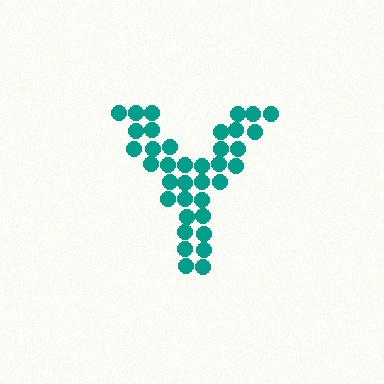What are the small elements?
The small elements are circles.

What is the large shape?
The large shape is the letter Y.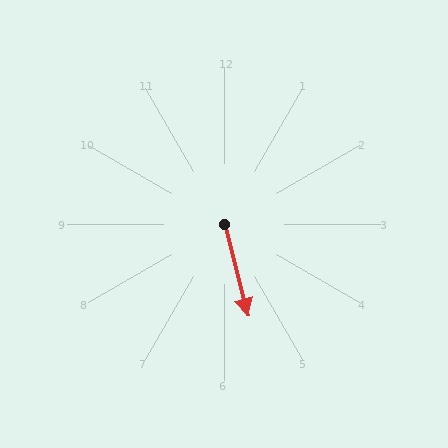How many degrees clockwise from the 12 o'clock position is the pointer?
Approximately 165 degrees.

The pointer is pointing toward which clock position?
Roughly 6 o'clock.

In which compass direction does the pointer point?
South.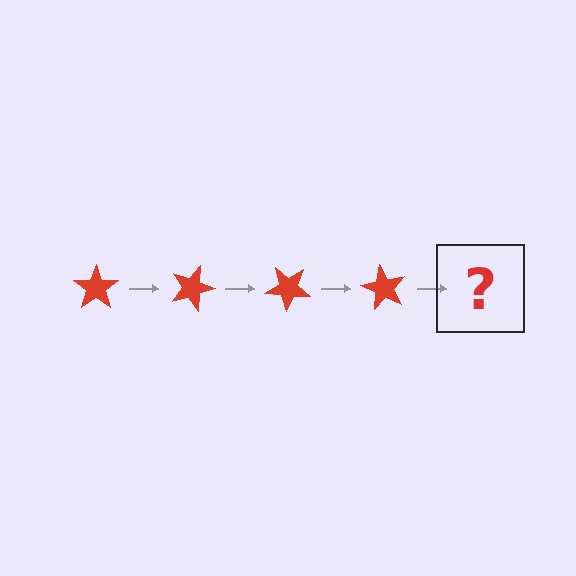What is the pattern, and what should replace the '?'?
The pattern is that the star rotates 20 degrees each step. The '?' should be a red star rotated 80 degrees.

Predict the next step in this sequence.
The next step is a red star rotated 80 degrees.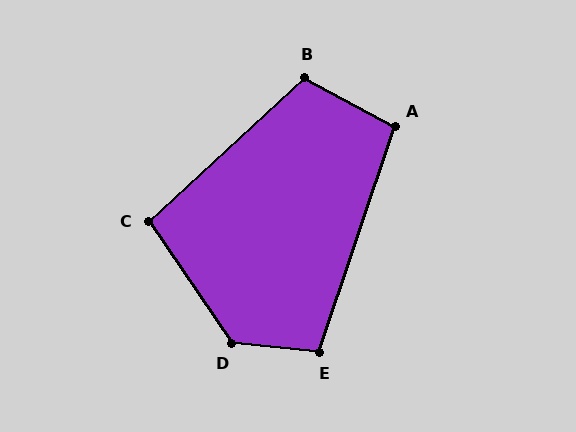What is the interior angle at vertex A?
Approximately 100 degrees (obtuse).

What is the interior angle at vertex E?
Approximately 103 degrees (obtuse).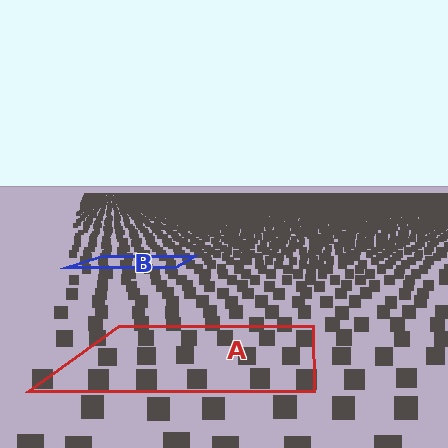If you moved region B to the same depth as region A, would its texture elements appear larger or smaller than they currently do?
They would appear larger. At a closer depth, the same texture elements are projected at a bigger on-screen size.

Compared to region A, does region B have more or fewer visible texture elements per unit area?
Region B has more texture elements per unit area — they are packed more densely because it is farther away.